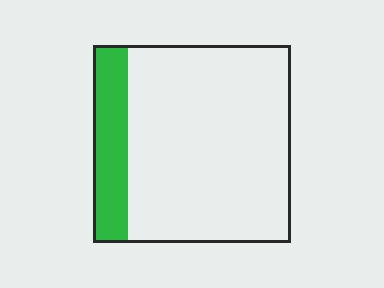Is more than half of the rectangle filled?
No.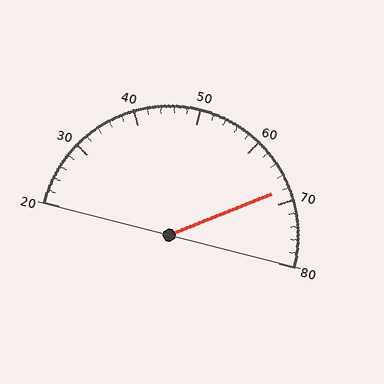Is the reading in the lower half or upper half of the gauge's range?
The reading is in the upper half of the range (20 to 80).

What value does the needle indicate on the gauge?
The needle indicates approximately 68.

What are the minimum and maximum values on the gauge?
The gauge ranges from 20 to 80.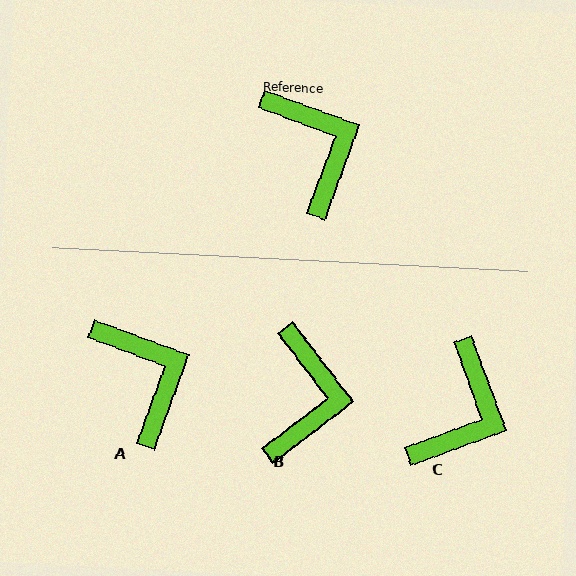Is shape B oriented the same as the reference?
No, it is off by about 32 degrees.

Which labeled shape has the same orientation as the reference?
A.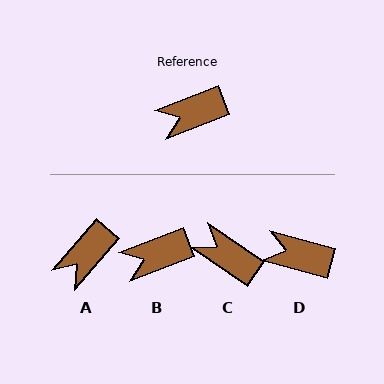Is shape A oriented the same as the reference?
No, it is off by about 28 degrees.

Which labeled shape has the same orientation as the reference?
B.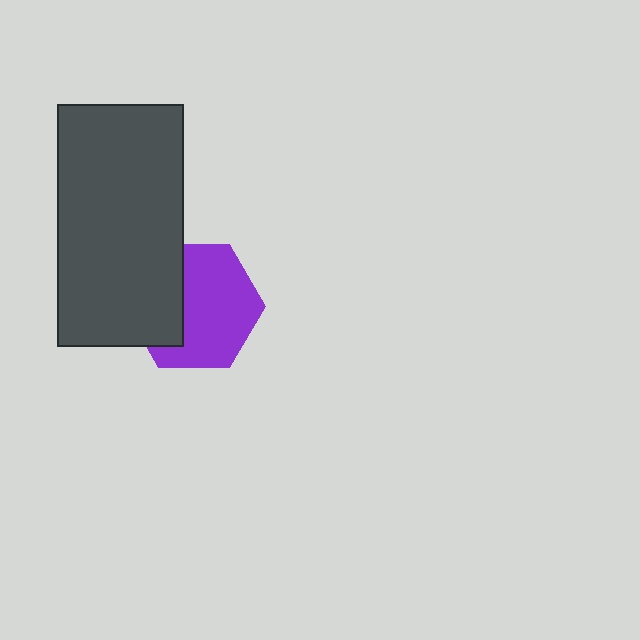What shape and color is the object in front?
The object in front is a dark gray rectangle.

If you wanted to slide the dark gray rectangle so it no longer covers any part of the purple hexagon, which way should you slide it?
Slide it left — that is the most direct way to separate the two shapes.